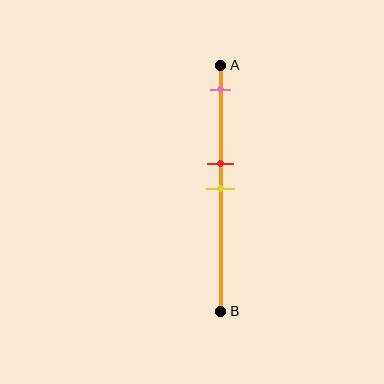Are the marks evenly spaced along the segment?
No, the marks are not evenly spaced.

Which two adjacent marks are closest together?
The red and yellow marks are the closest adjacent pair.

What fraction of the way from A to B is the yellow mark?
The yellow mark is approximately 50% (0.5) of the way from A to B.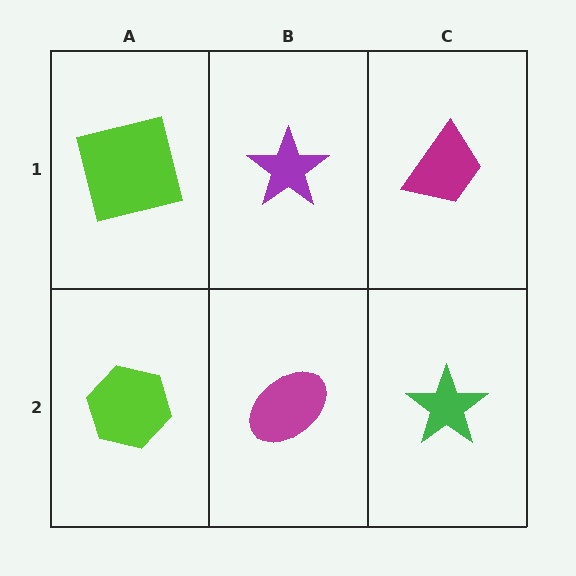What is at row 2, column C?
A green star.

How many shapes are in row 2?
3 shapes.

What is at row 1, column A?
A lime square.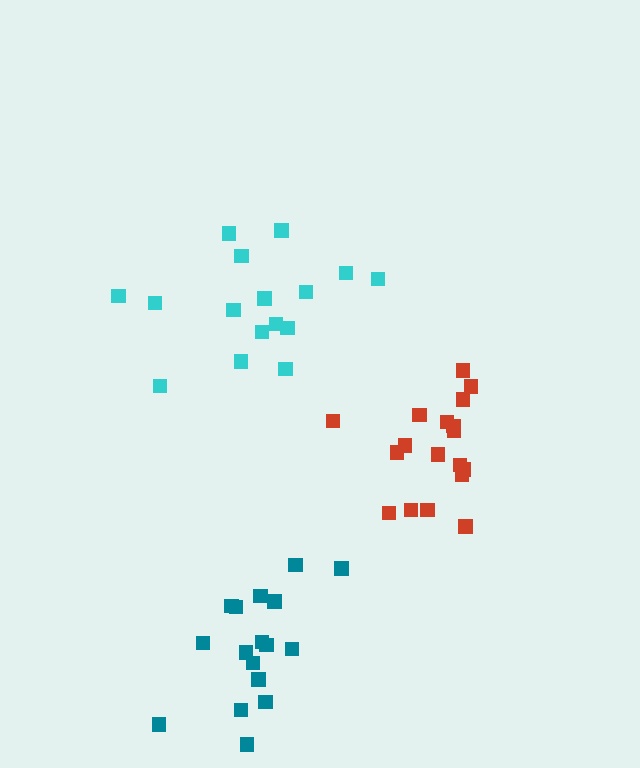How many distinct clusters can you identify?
There are 3 distinct clusters.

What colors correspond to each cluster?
The clusters are colored: teal, cyan, red.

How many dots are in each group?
Group 1: 17 dots, Group 2: 16 dots, Group 3: 18 dots (51 total).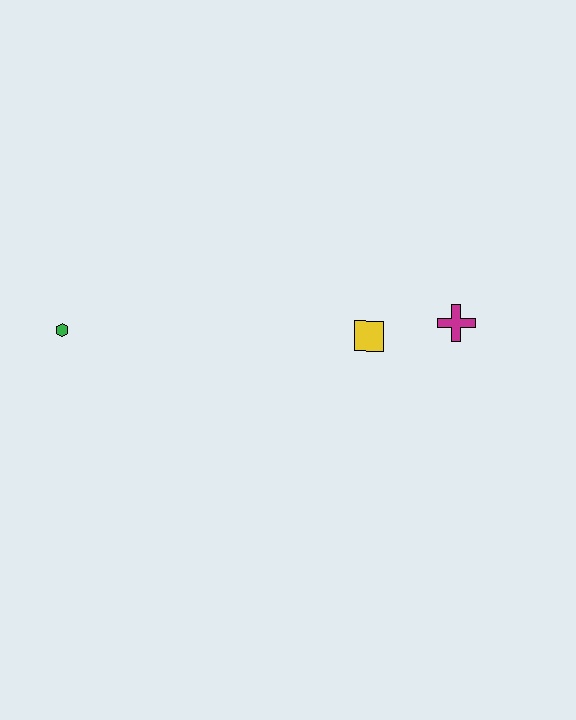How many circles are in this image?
There are no circles.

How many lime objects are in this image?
There are no lime objects.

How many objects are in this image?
There are 3 objects.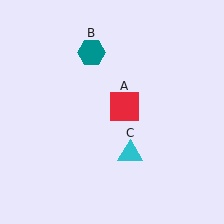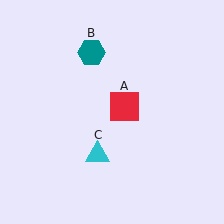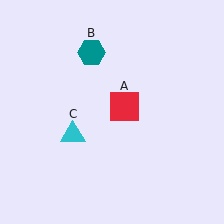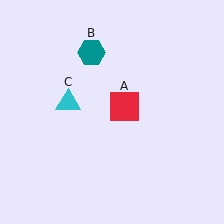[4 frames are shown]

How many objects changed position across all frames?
1 object changed position: cyan triangle (object C).